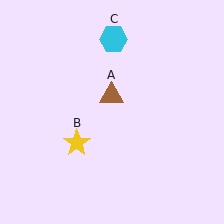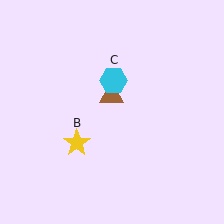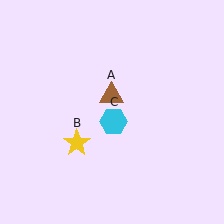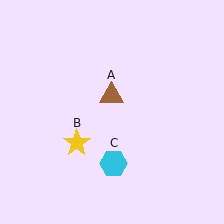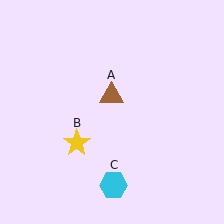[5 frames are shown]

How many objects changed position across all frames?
1 object changed position: cyan hexagon (object C).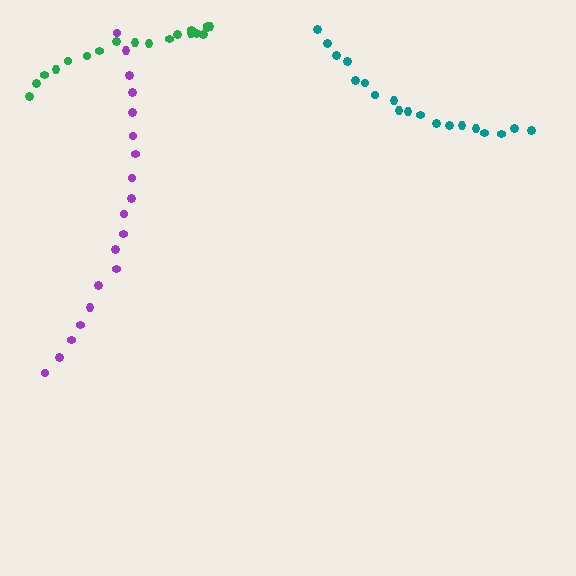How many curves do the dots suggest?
There are 3 distinct paths.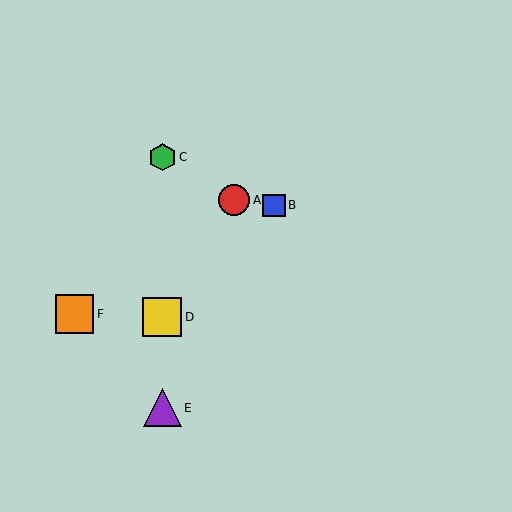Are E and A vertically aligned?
No, E is at x≈162 and A is at x≈234.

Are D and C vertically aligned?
Yes, both are at x≈162.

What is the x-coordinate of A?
Object A is at x≈234.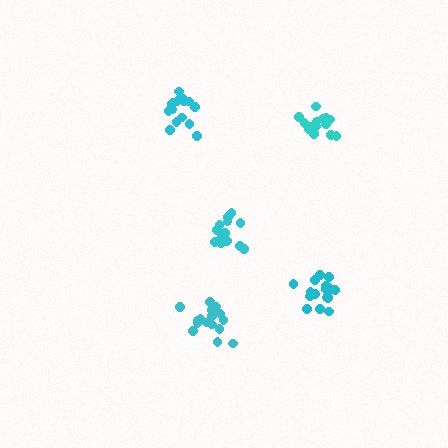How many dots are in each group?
Group 1: 18 dots, Group 2: 17 dots, Group 3: 15 dots, Group 4: 14 dots, Group 5: 15 dots (79 total).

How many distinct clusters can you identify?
There are 5 distinct clusters.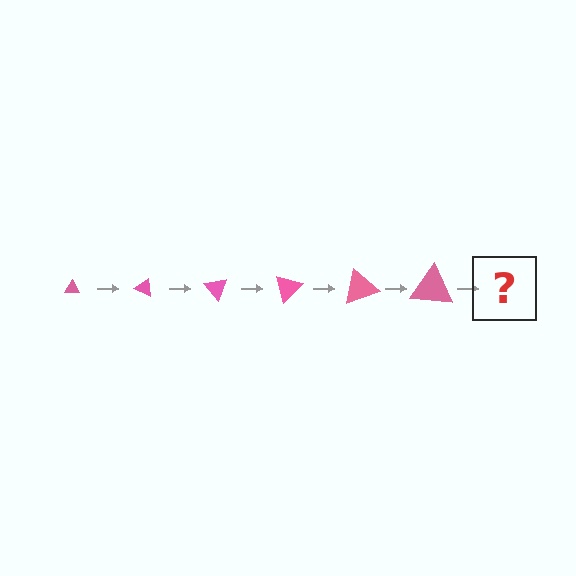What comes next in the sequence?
The next element should be a triangle, larger than the previous one and rotated 150 degrees from the start.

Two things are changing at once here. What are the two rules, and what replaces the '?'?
The two rules are that the triangle grows larger each step and it rotates 25 degrees each step. The '?' should be a triangle, larger than the previous one and rotated 150 degrees from the start.